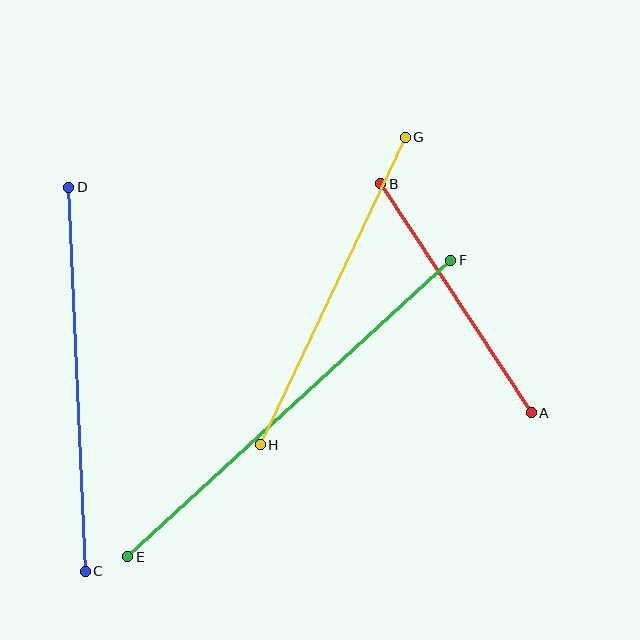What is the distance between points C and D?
The distance is approximately 384 pixels.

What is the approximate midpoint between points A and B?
The midpoint is at approximately (456, 298) pixels.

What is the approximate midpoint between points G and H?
The midpoint is at approximately (333, 291) pixels.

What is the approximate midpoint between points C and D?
The midpoint is at approximately (77, 379) pixels.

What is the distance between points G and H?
The distance is approximately 340 pixels.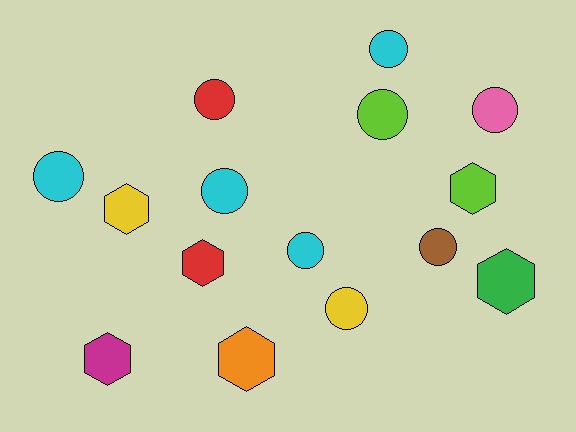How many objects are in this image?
There are 15 objects.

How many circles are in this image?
There are 9 circles.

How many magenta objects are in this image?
There is 1 magenta object.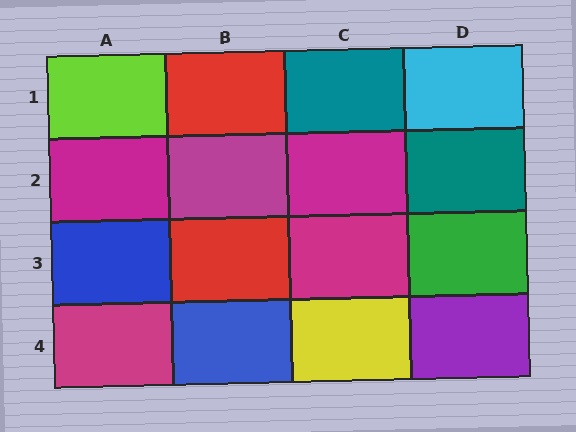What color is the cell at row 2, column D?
Teal.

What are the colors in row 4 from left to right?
Magenta, blue, yellow, purple.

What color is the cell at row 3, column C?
Magenta.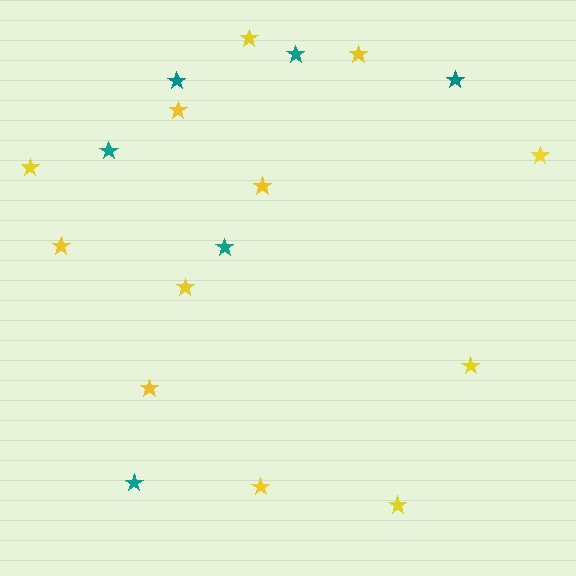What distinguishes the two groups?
There are 2 groups: one group of yellow stars (12) and one group of teal stars (6).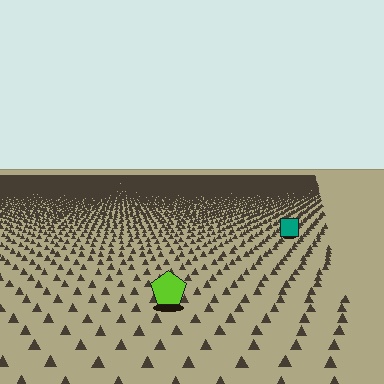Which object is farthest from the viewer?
The teal square is farthest from the viewer. It appears smaller and the ground texture around it is denser.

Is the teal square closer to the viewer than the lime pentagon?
No. The lime pentagon is closer — you can tell from the texture gradient: the ground texture is coarser near it.